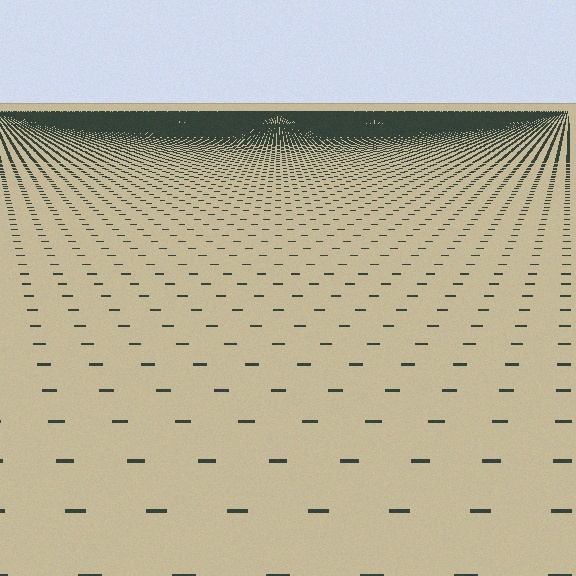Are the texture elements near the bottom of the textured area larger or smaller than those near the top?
Larger. Near the bottom, elements are closer to the viewer and appear at a bigger on-screen size.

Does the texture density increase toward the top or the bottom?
Density increases toward the top.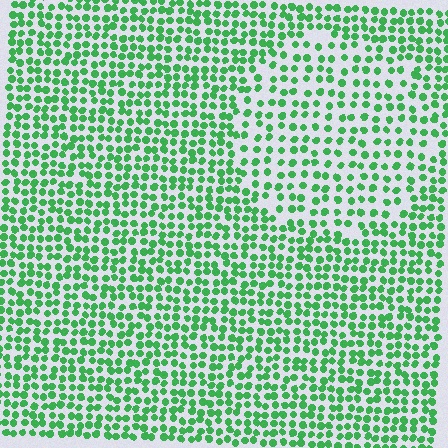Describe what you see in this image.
The image contains small green elements arranged at two different densities. A circle-shaped region is visible where the elements are less densely packed than the surrounding area.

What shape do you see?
I see a circle.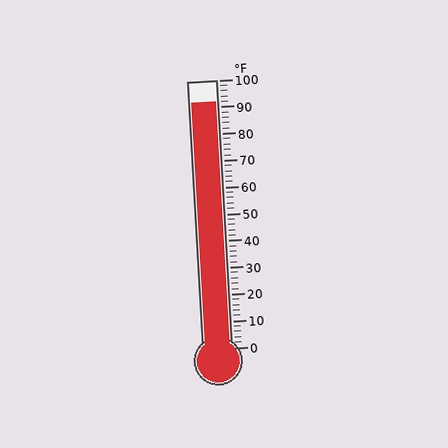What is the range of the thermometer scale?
The thermometer scale ranges from 0°F to 100°F.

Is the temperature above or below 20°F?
The temperature is above 20°F.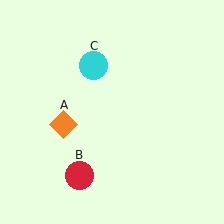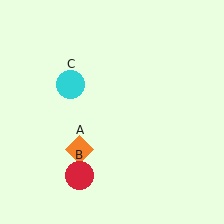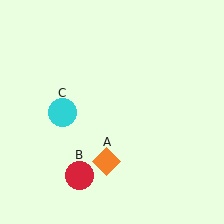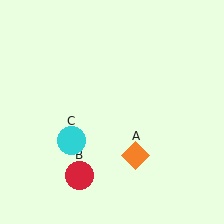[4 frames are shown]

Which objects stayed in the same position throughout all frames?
Red circle (object B) remained stationary.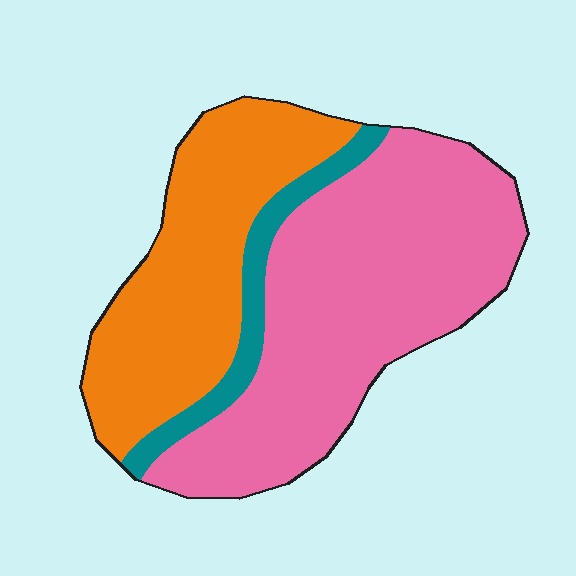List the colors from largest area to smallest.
From largest to smallest: pink, orange, teal.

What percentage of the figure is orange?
Orange covers 36% of the figure.